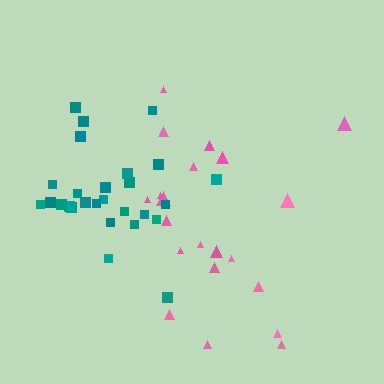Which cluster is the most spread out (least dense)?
Pink.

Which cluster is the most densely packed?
Teal.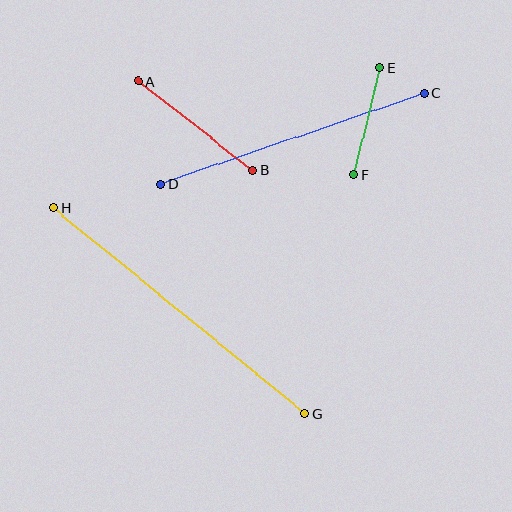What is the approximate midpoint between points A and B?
The midpoint is at approximately (196, 126) pixels.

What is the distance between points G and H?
The distance is approximately 325 pixels.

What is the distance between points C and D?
The distance is approximately 279 pixels.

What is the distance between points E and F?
The distance is approximately 111 pixels.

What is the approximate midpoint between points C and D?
The midpoint is at approximately (293, 138) pixels.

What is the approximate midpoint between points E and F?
The midpoint is at approximately (367, 121) pixels.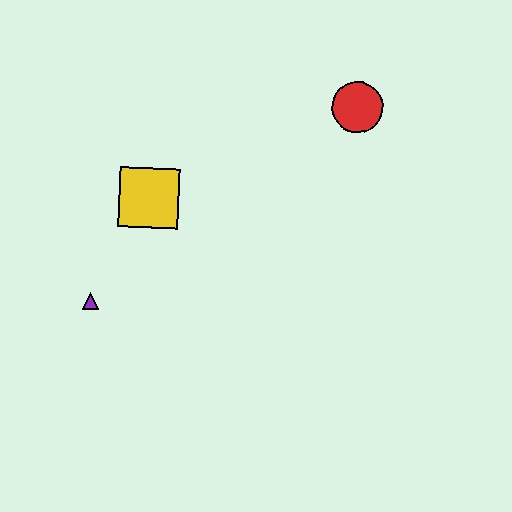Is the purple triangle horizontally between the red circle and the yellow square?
No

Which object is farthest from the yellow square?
The red circle is farthest from the yellow square.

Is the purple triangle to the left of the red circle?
Yes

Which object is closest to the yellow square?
The purple triangle is closest to the yellow square.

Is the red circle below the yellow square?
No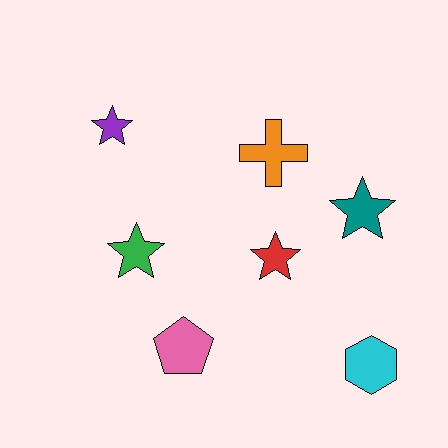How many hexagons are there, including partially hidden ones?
There is 1 hexagon.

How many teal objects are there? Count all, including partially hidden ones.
There is 1 teal object.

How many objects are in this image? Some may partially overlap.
There are 7 objects.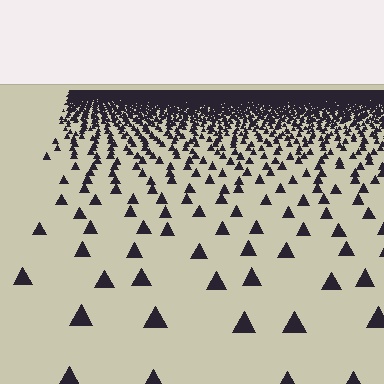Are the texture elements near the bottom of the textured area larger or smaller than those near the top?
Larger. Near the bottom, elements are closer to the viewer and appear at a bigger on-screen size.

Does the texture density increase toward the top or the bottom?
Density increases toward the top.